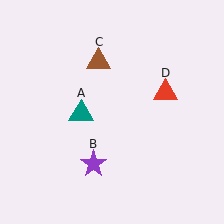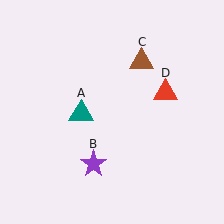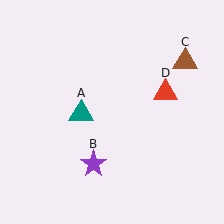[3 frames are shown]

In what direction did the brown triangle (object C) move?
The brown triangle (object C) moved right.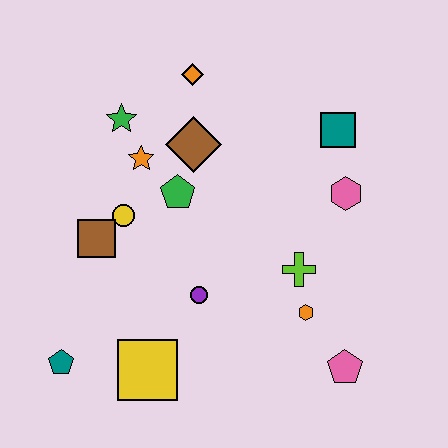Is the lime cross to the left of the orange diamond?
No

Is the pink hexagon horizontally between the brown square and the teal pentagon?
No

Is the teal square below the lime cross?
No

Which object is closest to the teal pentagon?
The yellow square is closest to the teal pentagon.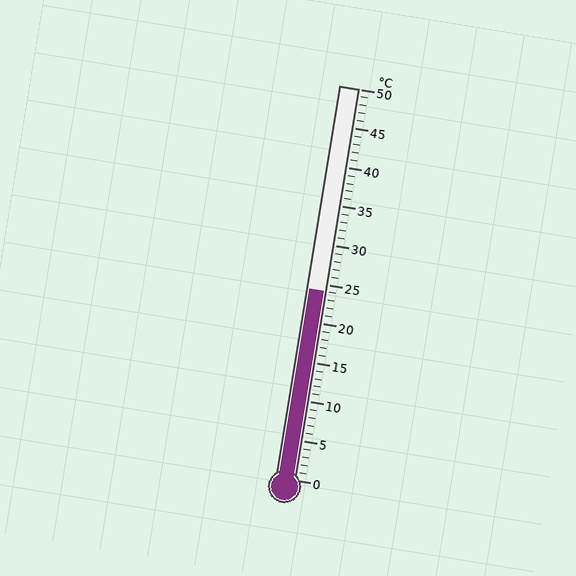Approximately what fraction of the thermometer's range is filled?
The thermometer is filled to approximately 50% of its range.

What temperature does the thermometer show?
The thermometer shows approximately 24°C.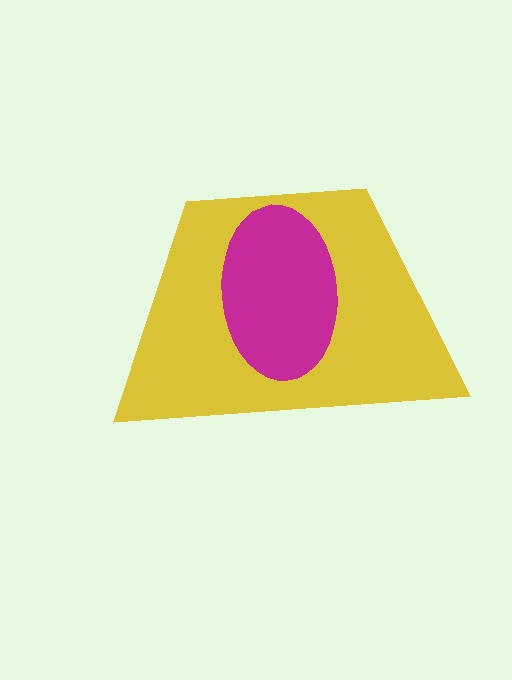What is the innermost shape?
The magenta ellipse.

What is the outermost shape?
The yellow trapezoid.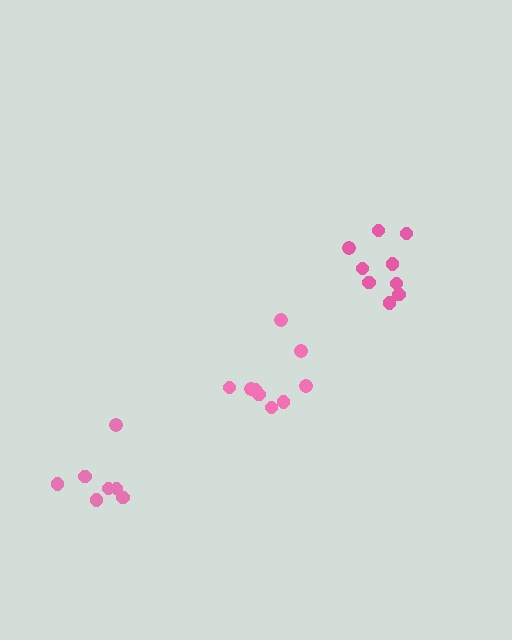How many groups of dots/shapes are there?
There are 3 groups.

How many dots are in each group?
Group 1: 9 dots, Group 2: 9 dots, Group 3: 7 dots (25 total).